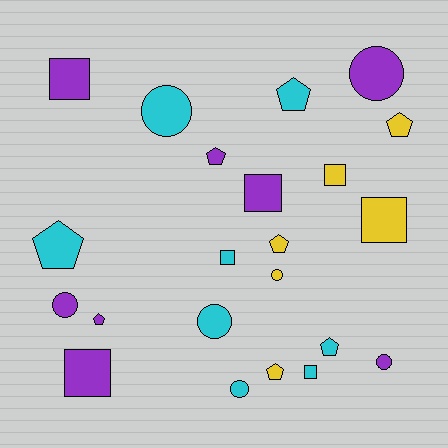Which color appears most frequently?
Purple, with 8 objects.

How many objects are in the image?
There are 22 objects.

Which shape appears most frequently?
Pentagon, with 8 objects.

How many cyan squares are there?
There are 2 cyan squares.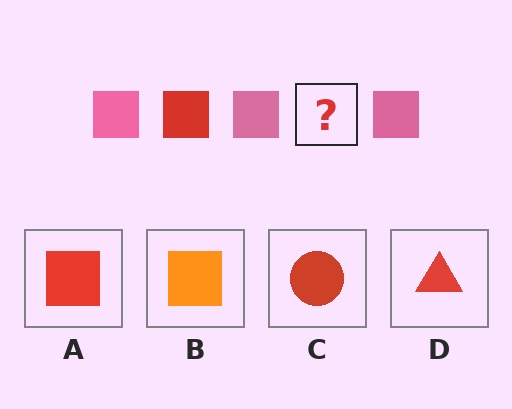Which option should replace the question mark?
Option A.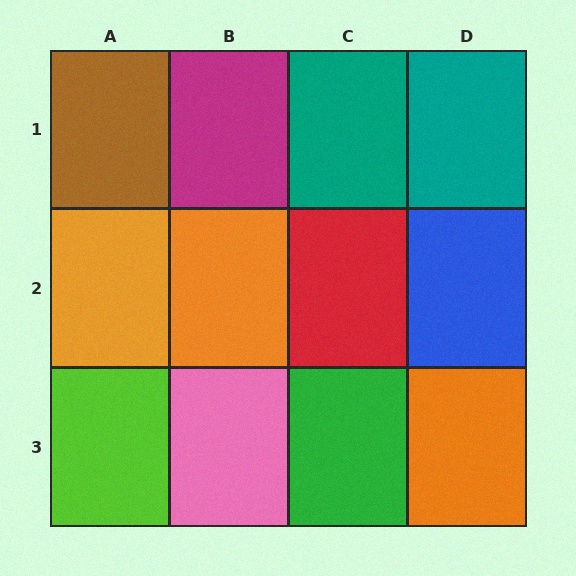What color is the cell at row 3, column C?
Green.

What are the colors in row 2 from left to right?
Orange, orange, red, blue.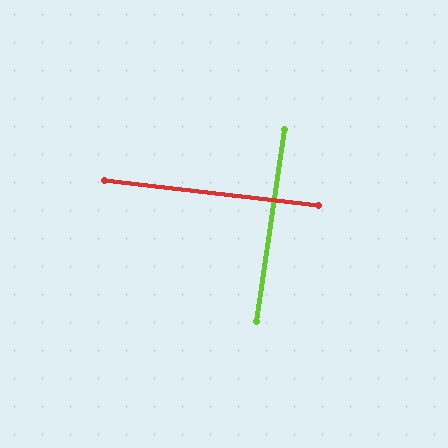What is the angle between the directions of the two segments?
Approximately 88 degrees.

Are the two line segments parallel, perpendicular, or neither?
Perpendicular — they meet at approximately 88°.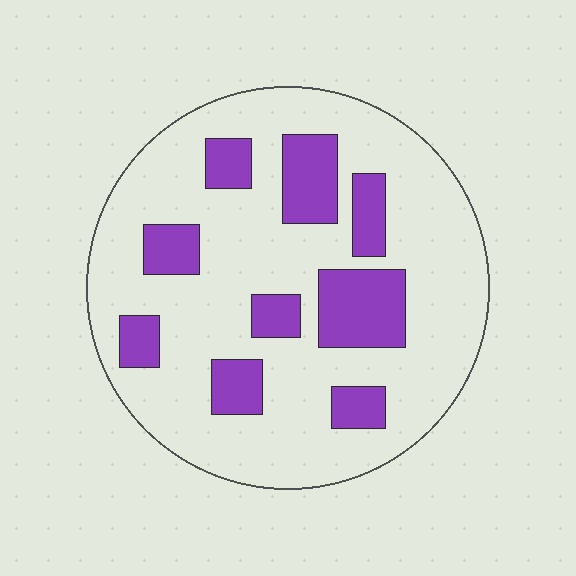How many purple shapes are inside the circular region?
9.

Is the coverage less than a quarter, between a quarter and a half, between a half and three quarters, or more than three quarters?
Less than a quarter.